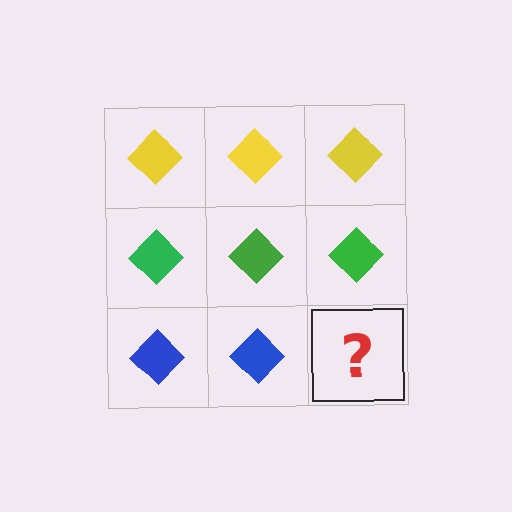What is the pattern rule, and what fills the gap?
The rule is that each row has a consistent color. The gap should be filled with a blue diamond.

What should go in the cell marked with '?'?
The missing cell should contain a blue diamond.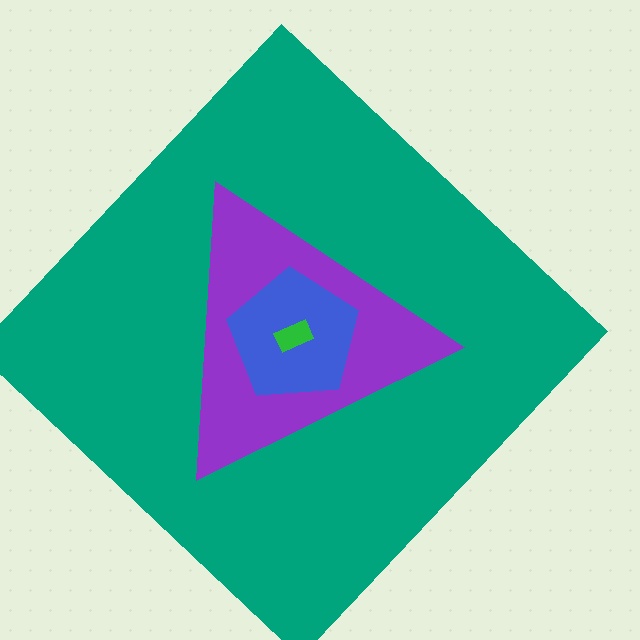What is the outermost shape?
The teal diamond.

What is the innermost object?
The green rectangle.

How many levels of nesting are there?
4.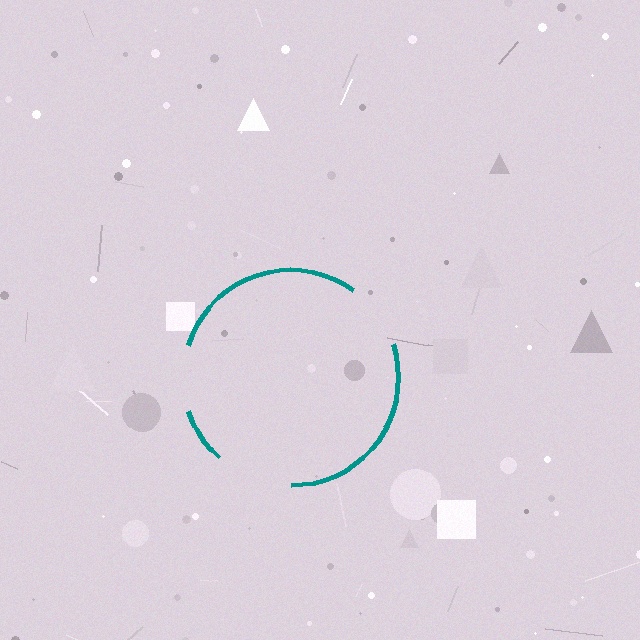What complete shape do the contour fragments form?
The contour fragments form a circle.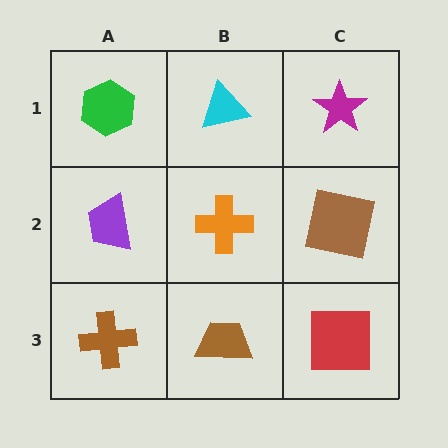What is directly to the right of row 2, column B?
A brown square.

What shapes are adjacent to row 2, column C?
A magenta star (row 1, column C), a red square (row 3, column C), an orange cross (row 2, column B).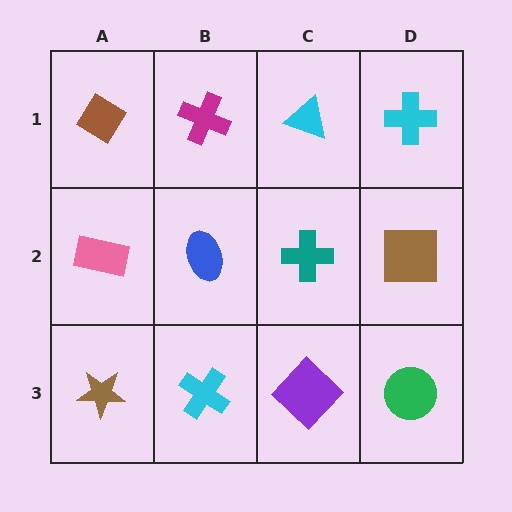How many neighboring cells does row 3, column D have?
2.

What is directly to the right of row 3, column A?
A cyan cross.